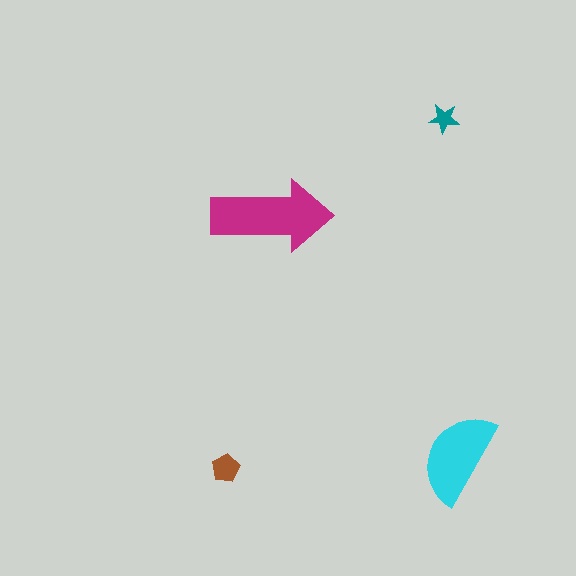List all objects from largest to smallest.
The magenta arrow, the cyan semicircle, the brown pentagon, the teal star.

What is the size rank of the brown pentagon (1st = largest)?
3rd.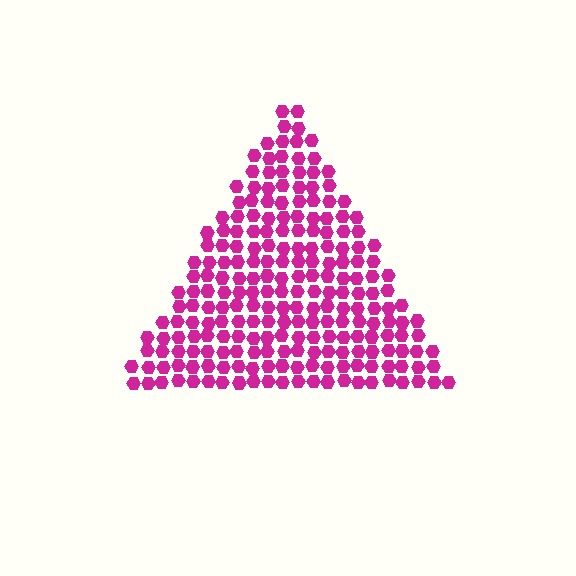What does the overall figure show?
The overall figure shows a triangle.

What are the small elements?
The small elements are hexagons.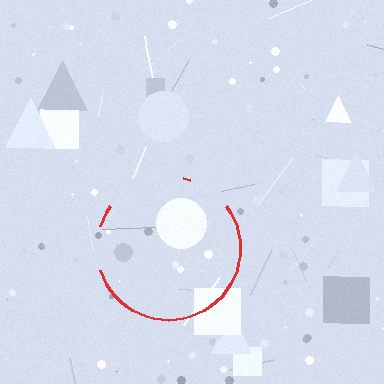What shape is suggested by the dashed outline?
The dashed outline suggests a circle.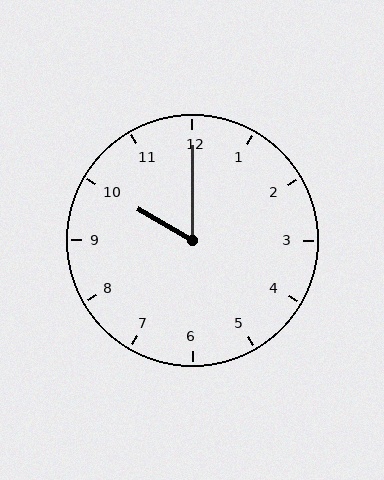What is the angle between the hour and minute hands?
Approximately 60 degrees.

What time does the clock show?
10:00.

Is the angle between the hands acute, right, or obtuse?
It is acute.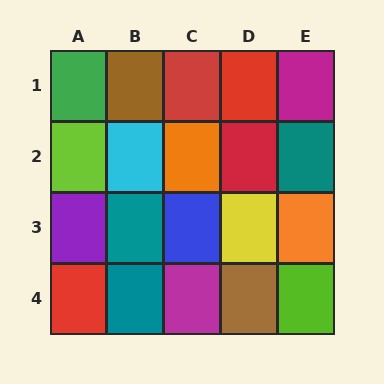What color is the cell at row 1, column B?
Brown.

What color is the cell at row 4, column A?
Red.